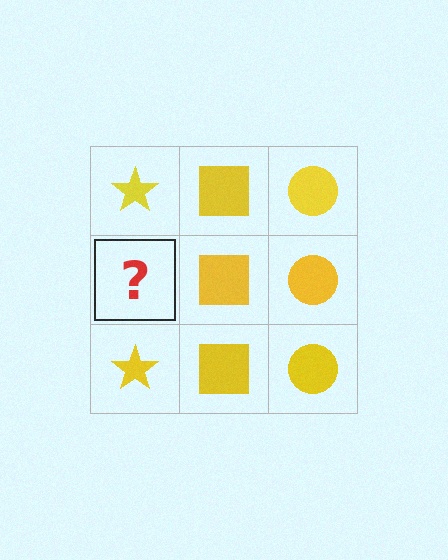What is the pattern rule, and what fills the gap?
The rule is that each column has a consistent shape. The gap should be filled with a yellow star.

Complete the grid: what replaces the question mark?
The question mark should be replaced with a yellow star.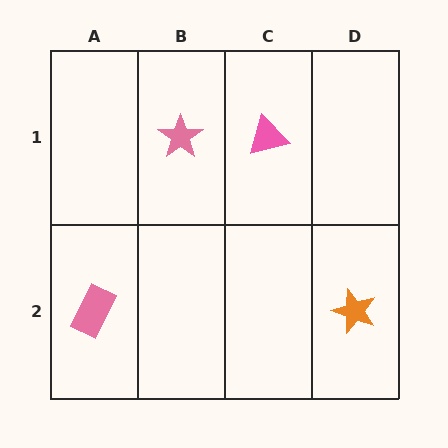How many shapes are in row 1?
2 shapes.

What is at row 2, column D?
An orange star.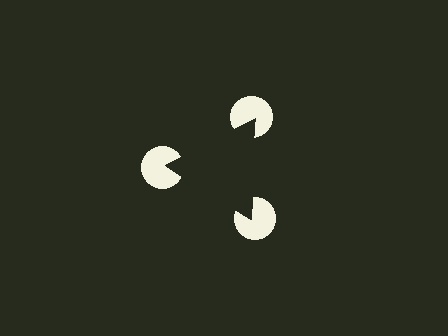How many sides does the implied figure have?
3 sides.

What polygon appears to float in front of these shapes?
An illusory triangle — its edges are inferred from the aligned wedge cuts in the pac-man discs, not physically drawn.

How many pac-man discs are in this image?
There are 3 — one at each vertex of the illusory triangle.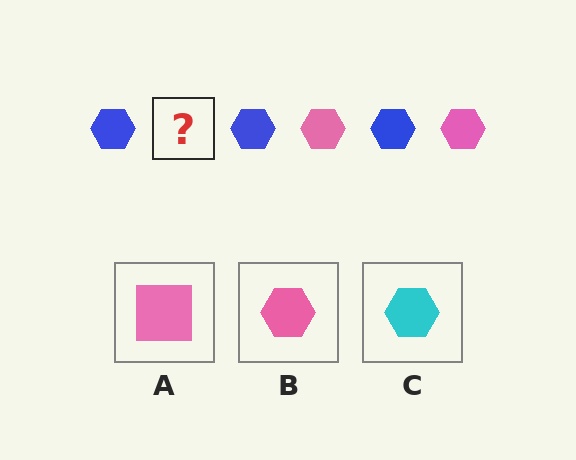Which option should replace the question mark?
Option B.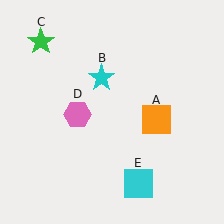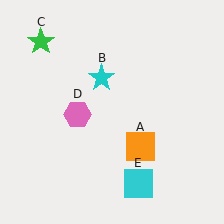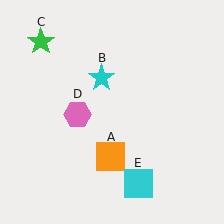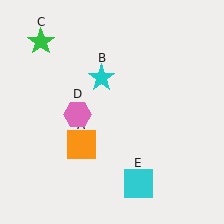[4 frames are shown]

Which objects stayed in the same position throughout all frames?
Cyan star (object B) and green star (object C) and pink hexagon (object D) and cyan square (object E) remained stationary.